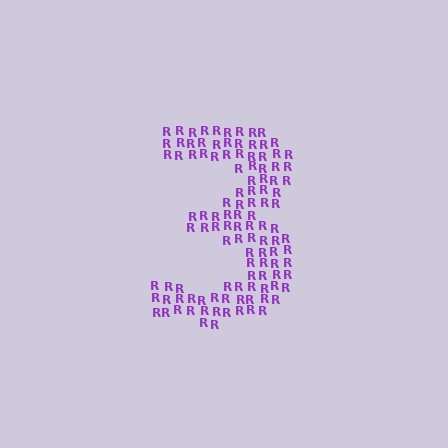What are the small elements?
The small elements are letter R's.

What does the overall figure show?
The overall figure shows the digit 3.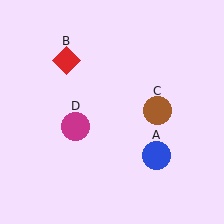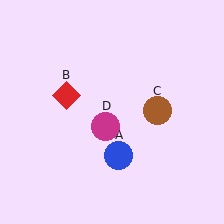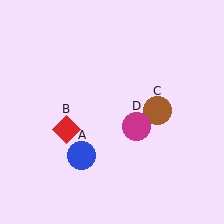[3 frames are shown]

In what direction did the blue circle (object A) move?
The blue circle (object A) moved left.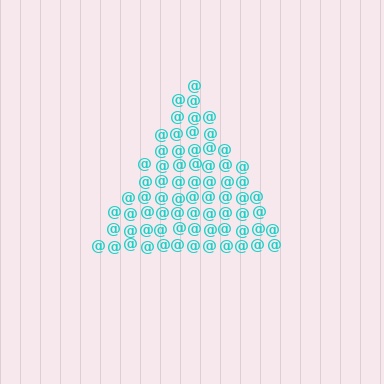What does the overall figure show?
The overall figure shows a triangle.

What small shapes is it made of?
It is made of small at signs.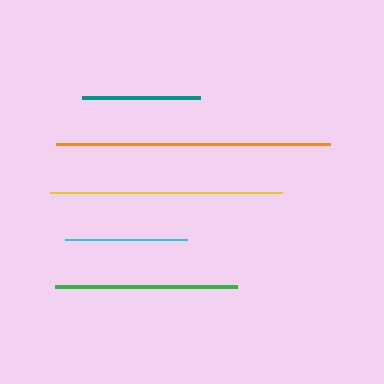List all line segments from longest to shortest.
From longest to shortest: orange, yellow, green, cyan, teal.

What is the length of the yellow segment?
The yellow segment is approximately 232 pixels long.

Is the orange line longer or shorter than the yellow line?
The orange line is longer than the yellow line.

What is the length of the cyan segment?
The cyan segment is approximately 121 pixels long.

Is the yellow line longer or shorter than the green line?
The yellow line is longer than the green line.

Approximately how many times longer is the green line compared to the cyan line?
The green line is approximately 1.5 times the length of the cyan line.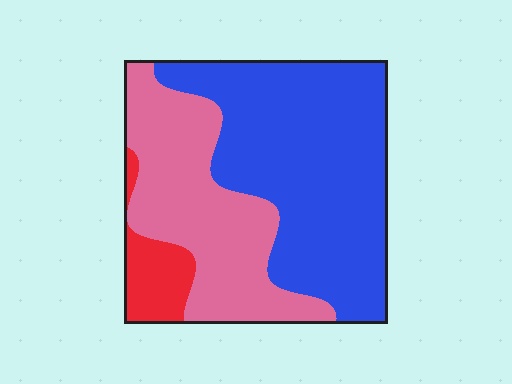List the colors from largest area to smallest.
From largest to smallest: blue, pink, red.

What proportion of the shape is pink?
Pink covers 36% of the shape.